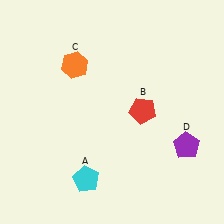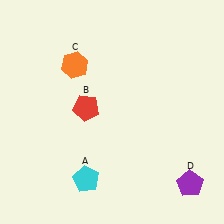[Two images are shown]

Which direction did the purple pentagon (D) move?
The purple pentagon (D) moved down.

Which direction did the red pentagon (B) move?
The red pentagon (B) moved left.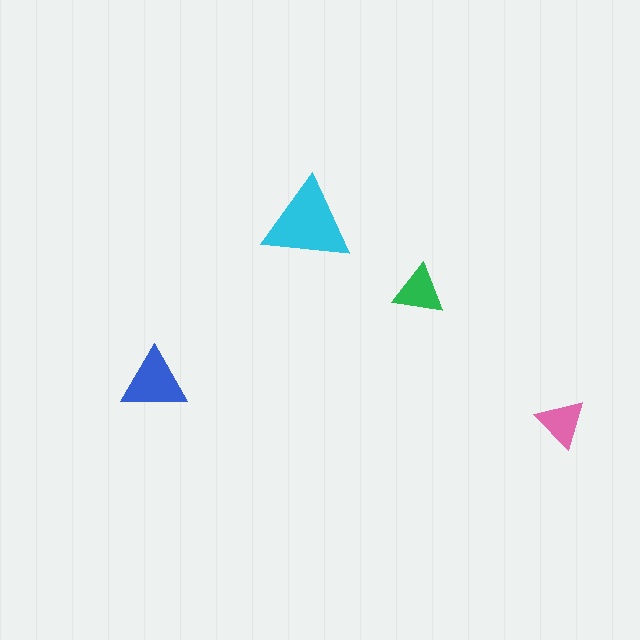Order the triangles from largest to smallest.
the cyan one, the blue one, the green one, the pink one.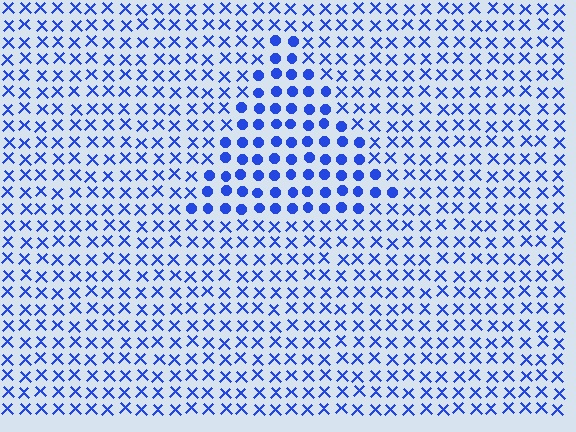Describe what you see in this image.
The image is filled with small blue elements arranged in a uniform grid. A triangle-shaped region contains circles, while the surrounding area contains X marks. The boundary is defined purely by the change in element shape.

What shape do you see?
I see a triangle.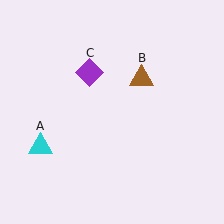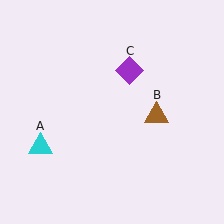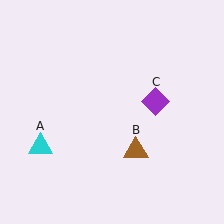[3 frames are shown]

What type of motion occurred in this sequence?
The brown triangle (object B), purple diamond (object C) rotated clockwise around the center of the scene.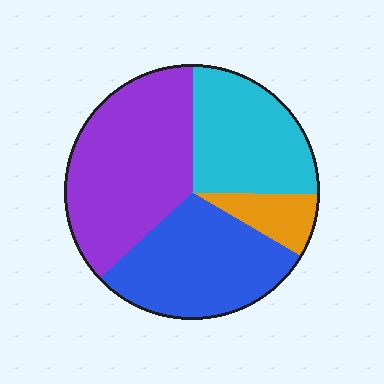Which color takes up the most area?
Purple, at roughly 35%.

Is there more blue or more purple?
Purple.